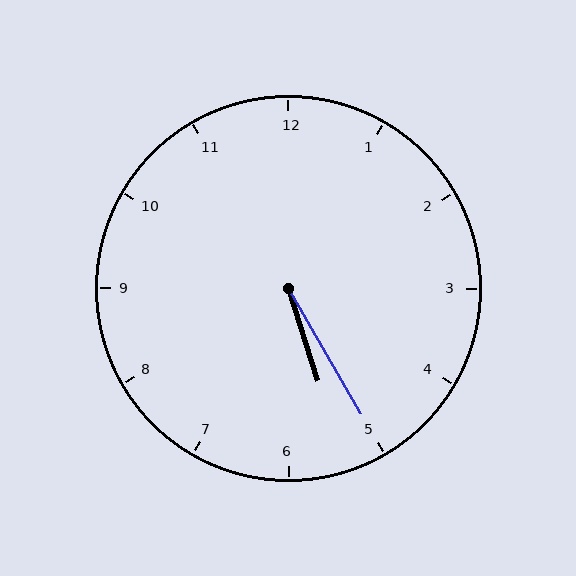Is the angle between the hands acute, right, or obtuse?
It is acute.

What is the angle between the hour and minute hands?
Approximately 12 degrees.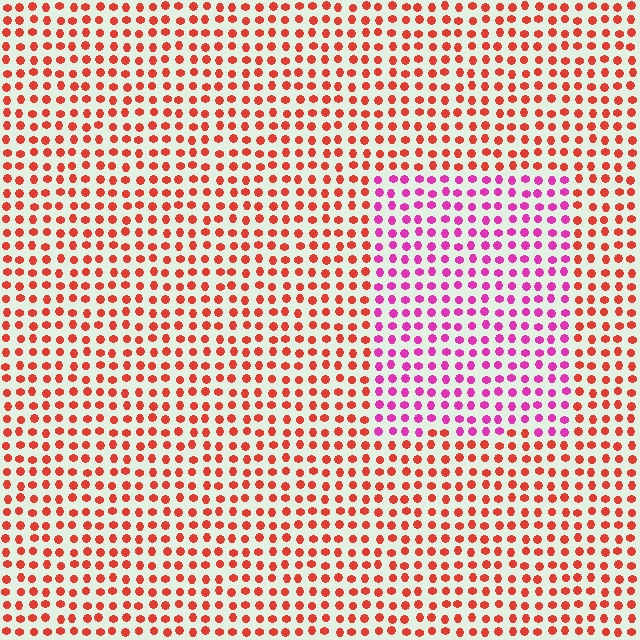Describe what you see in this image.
The image is filled with small red elements in a uniform arrangement. A rectangle-shaped region is visible where the elements are tinted to a slightly different hue, forming a subtle color boundary.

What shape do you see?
I see a rectangle.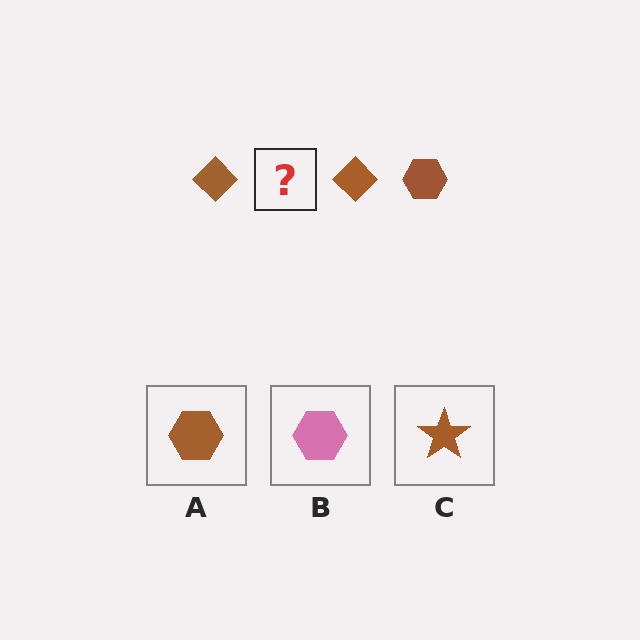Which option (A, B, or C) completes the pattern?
A.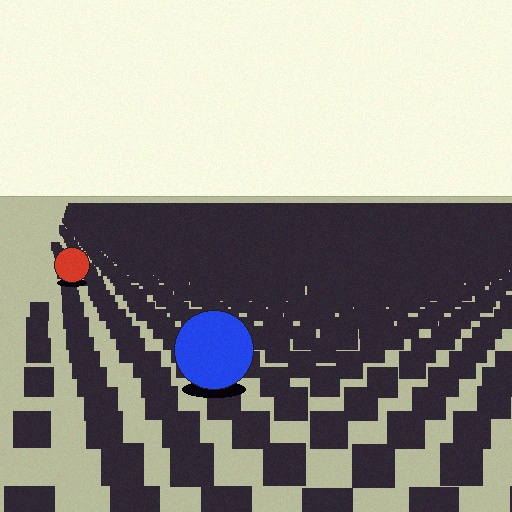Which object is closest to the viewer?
The blue circle is closest. The texture marks near it are larger and more spread out.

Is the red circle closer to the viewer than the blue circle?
No. The blue circle is closer — you can tell from the texture gradient: the ground texture is coarser near it.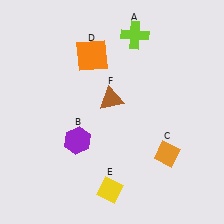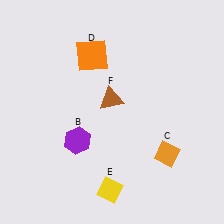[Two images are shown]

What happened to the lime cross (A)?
The lime cross (A) was removed in Image 2. It was in the top-right area of Image 1.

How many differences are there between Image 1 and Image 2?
There is 1 difference between the two images.